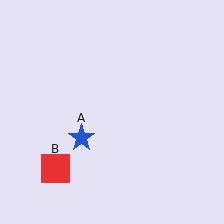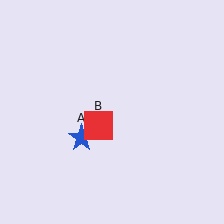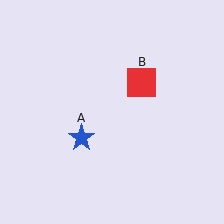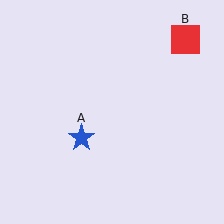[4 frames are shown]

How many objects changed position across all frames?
1 object changed position: red square (object B).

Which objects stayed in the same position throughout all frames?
Blue star (object A) remained stationary.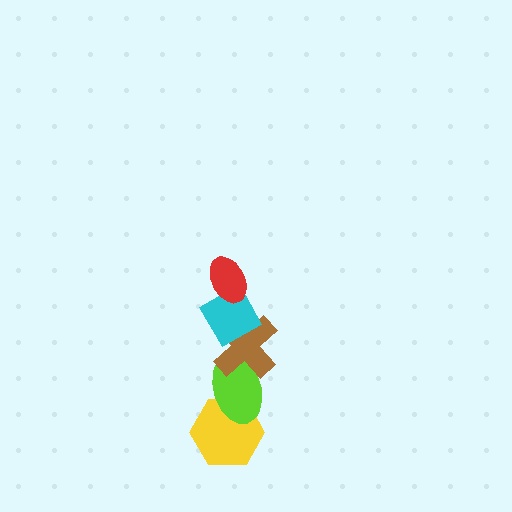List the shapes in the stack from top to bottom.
From top to bottom: the red ellipse, the cyan diamond, the brown cross, the lime ellipse, the yellow hexagon.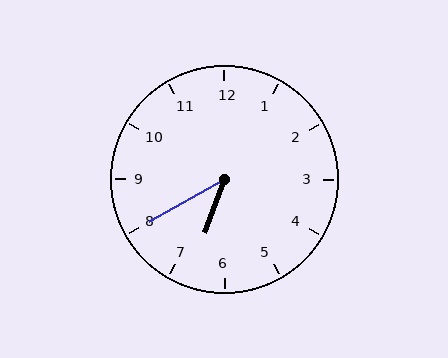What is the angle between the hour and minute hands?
Approximately 40 degrees.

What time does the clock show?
6:40.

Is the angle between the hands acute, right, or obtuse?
It is acute.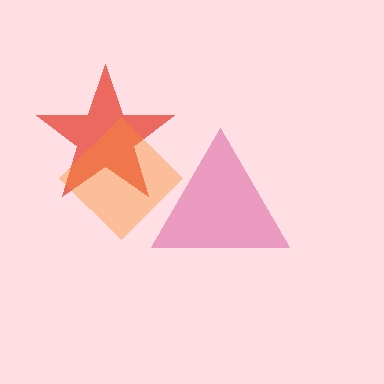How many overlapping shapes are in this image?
There are 3 overlapping shapes in the image.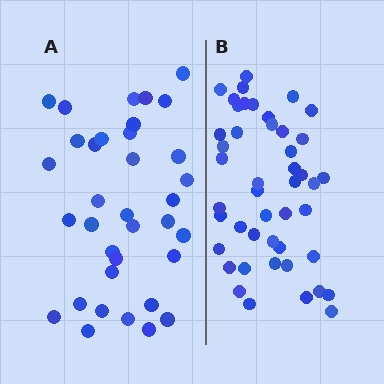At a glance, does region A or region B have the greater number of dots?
Region B (the right region) has more dots.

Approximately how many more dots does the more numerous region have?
Region B has roughly 12 or so more dots than region A.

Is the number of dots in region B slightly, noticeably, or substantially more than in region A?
Region B has noticeably more, but not dramatically so. The ratio is roughly 1.3 to 1.